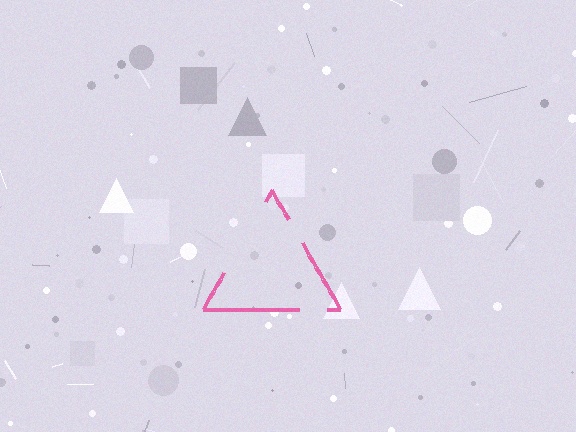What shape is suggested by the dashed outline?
The dashed outline suggests a triangle.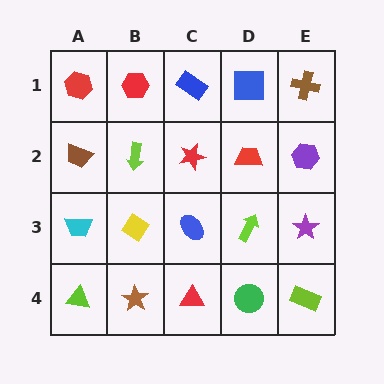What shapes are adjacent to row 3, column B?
A lime arrow (row 2, column B), a brown star (row 4, column B), a cyan trapezoid (row 3, column A), a blue ellipse (row 3, column C).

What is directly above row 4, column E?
A purple star.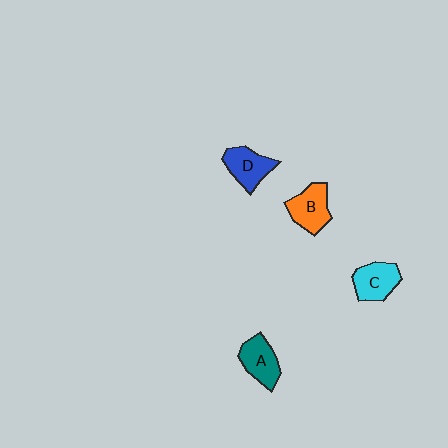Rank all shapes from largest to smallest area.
From largest to smallest: B (orange), A (teal), C (cyan), D (blue).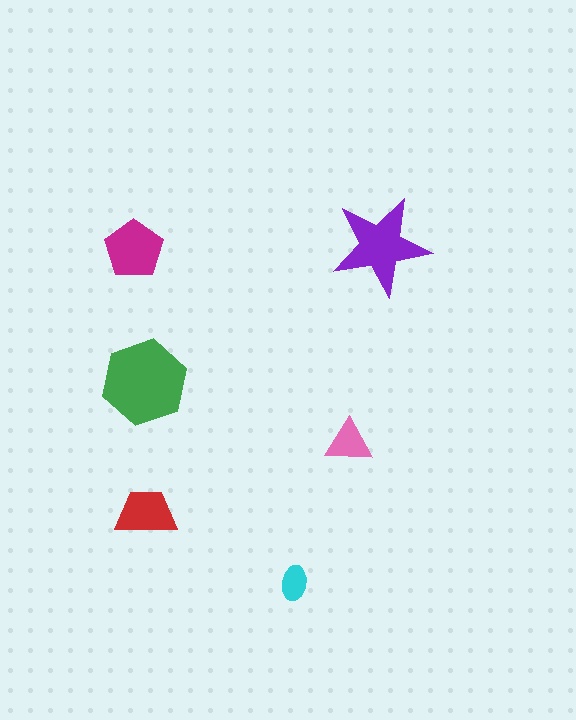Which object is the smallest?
The cyan ellipse.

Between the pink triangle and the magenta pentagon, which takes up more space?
The magenta pentagon.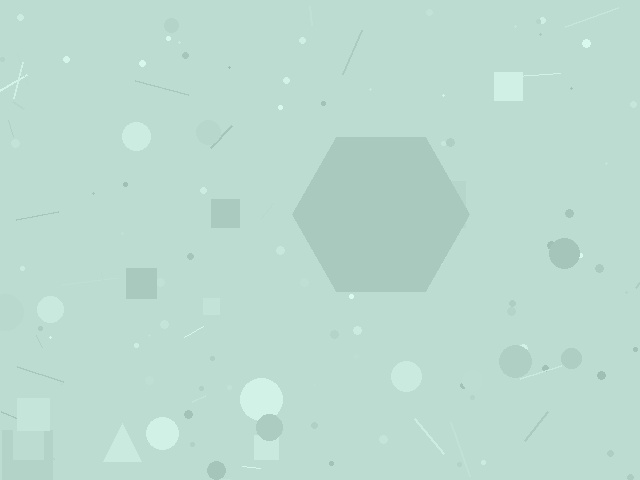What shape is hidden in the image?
A hexagon is hidden in the image.